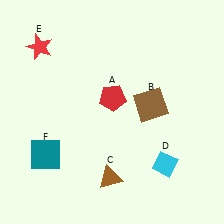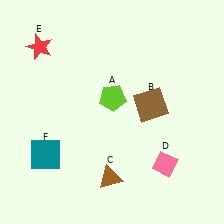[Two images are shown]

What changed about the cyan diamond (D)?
In Image 1, D is cyan. In Image 2, it changed to pink.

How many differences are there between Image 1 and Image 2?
There are 2 differences between the two images.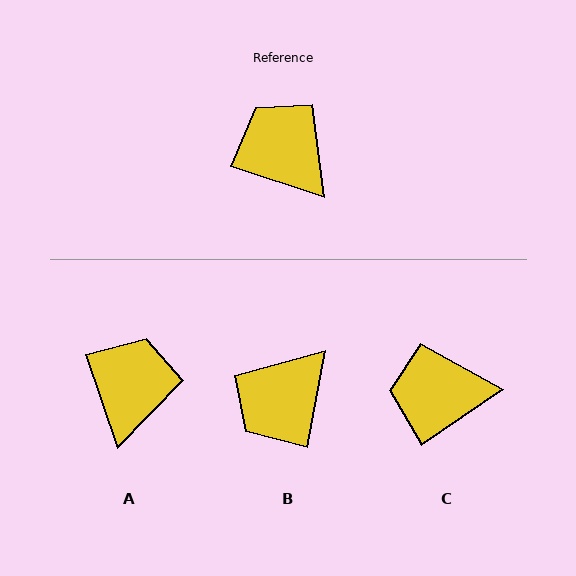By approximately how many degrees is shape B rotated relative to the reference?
Approximately 98 degrees counter-clockwise.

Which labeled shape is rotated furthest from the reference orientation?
B, about 98 degrees away.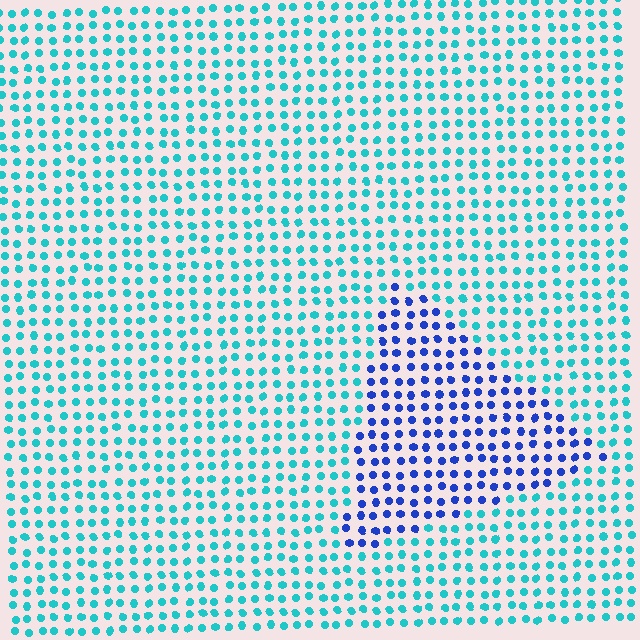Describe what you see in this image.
The image is filled with small cyan elements in a uniform arrangement. A triangle-shaped region is visible where the elements are tinted to a slightly different hue, forming a subtle color boundary.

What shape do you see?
I see a triangle.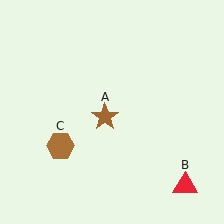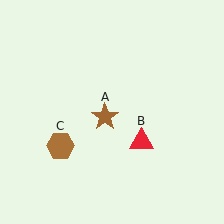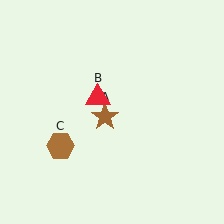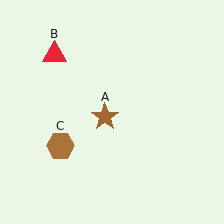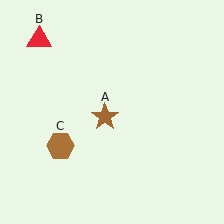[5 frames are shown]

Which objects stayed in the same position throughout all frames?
Brown star (object A) and brown hexagon (object C) remained stationary.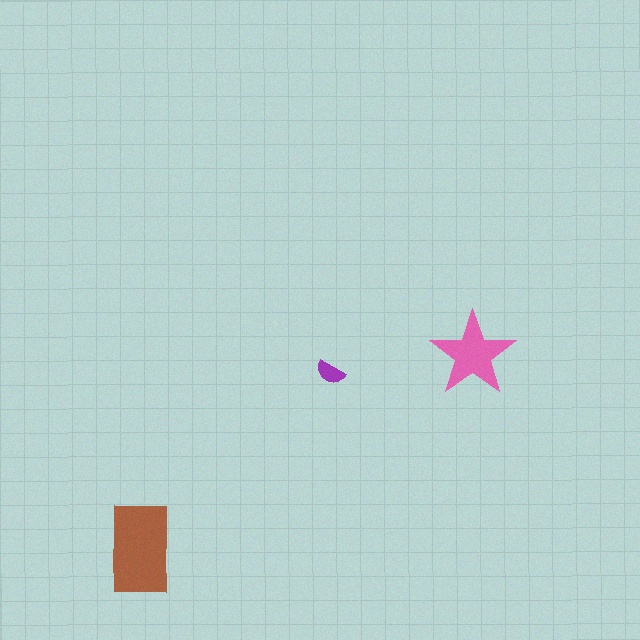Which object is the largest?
The brown rectangle.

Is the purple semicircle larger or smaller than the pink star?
Smaller.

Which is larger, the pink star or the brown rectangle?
The brown rectangle.